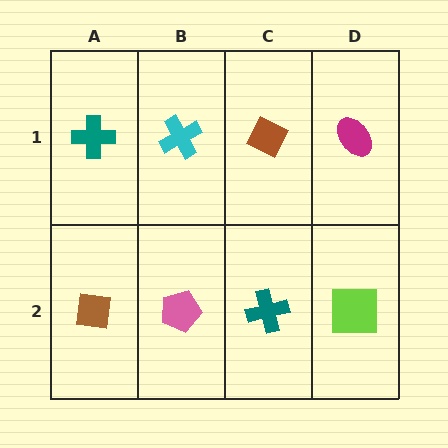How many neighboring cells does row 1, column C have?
3.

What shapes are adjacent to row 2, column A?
A teal cross (row 1, column A), a pink pentagon (row 2, column B).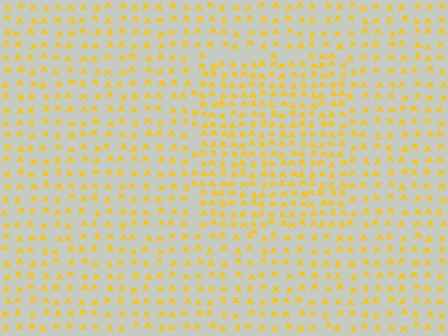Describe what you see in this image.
The image contains small yellow elements arranged at two different densities. A rectangle-shaped region is visible where the elements are more densely packed than the surrounding area.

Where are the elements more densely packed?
The elements are more densely packed inside the rectangle boundary.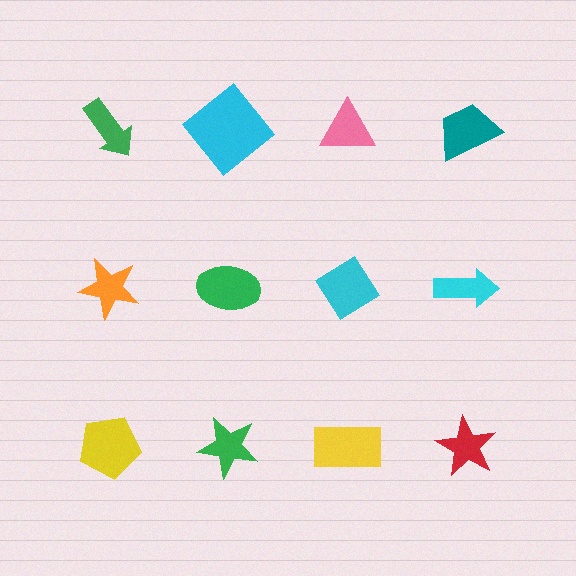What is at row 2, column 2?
A green ellipse.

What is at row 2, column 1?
An orange star.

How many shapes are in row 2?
4 shapes.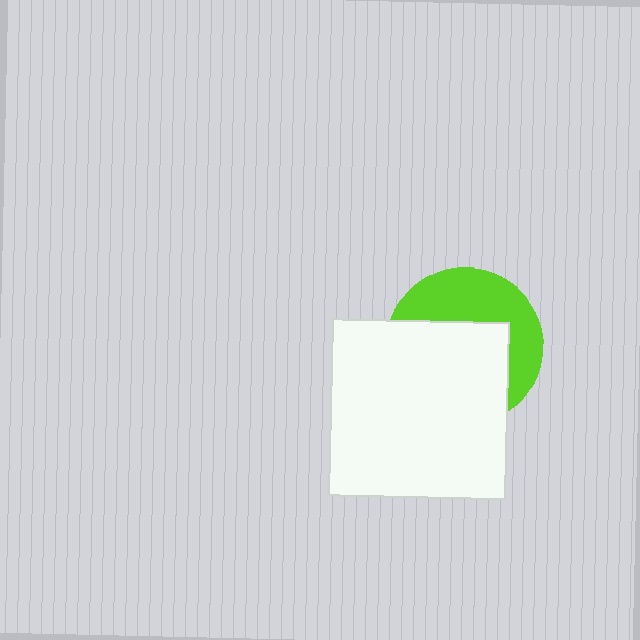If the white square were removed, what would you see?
You would see the complete lime circle.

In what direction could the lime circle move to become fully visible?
The lime circle could move up. That would shift it out from behind the white square entirely.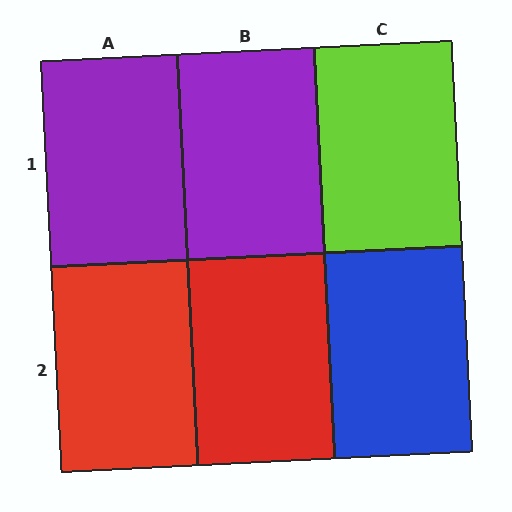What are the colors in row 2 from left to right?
Red, red, blue.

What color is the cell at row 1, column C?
Lime.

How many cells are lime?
1 cell is lime.